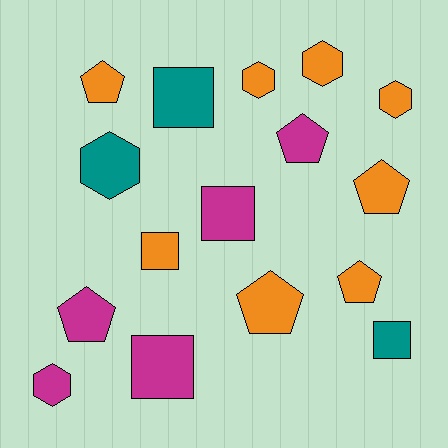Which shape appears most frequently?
Pentagon, with 6 objects.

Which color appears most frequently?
Orange, with 8 objects.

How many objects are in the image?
There are 16 objects.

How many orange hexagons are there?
There are 3 orange hexagons.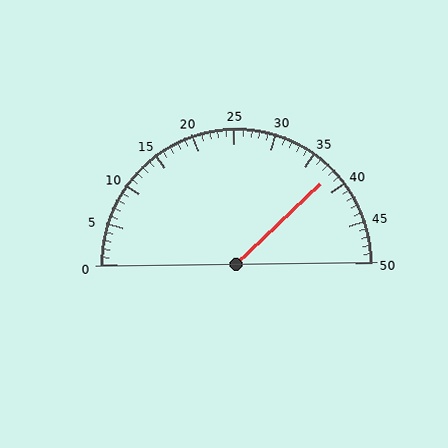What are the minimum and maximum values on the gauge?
The gauge ranges from 0 to 50.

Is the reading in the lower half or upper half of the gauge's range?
The reading is in the upper half of the range (0 to 50).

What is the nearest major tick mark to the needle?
The nearest major tick mark is 40.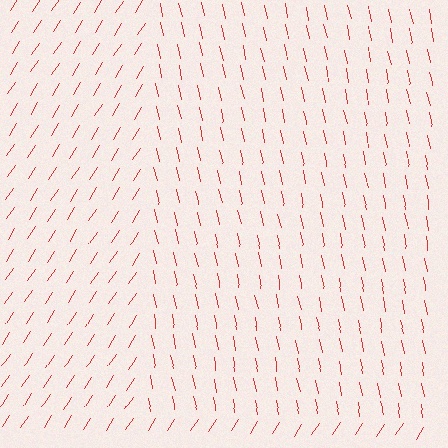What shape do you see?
I see a rectangle.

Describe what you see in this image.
The image is filled with small red line segments. A rectangle region in the image has lines oriented differently from the surrounding lines, creating a visible texture boundary.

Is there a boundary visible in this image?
Yes, there is a texture boundary formed by a change in line orientation.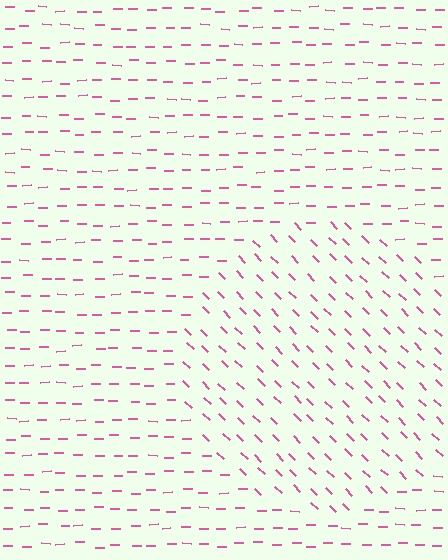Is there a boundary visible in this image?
Yes, there is a texture boundary formed by a change in line orientation.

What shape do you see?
I see a circle.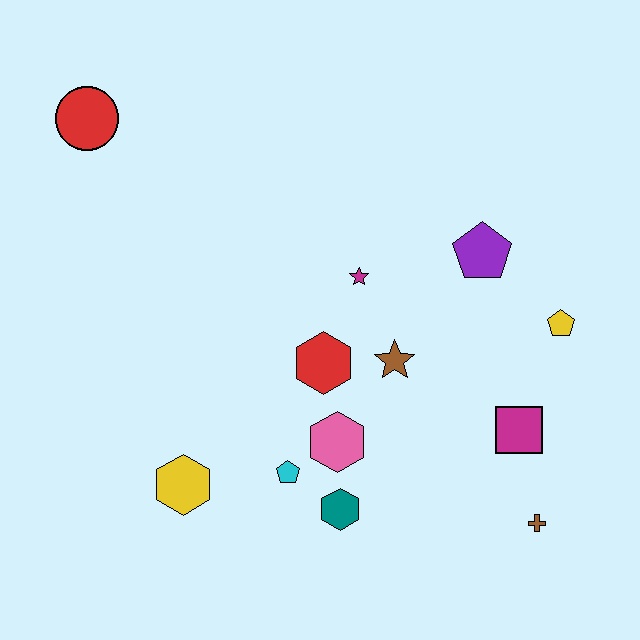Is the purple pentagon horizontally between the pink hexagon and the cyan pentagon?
No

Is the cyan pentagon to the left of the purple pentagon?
Yes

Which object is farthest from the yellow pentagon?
The red circle is farthest from the yellow pentagon.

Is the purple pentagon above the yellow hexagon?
Yes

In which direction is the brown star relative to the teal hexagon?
The brown star is above the teal hexagon.